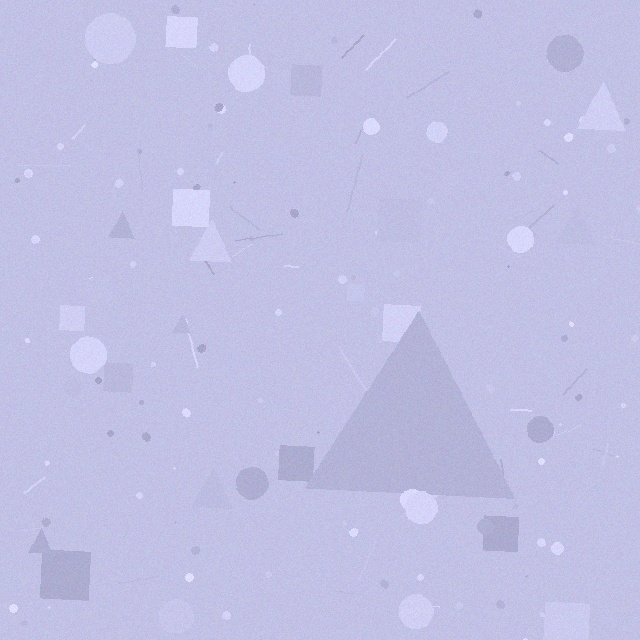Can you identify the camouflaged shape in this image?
The camouflaged shape is a triangle.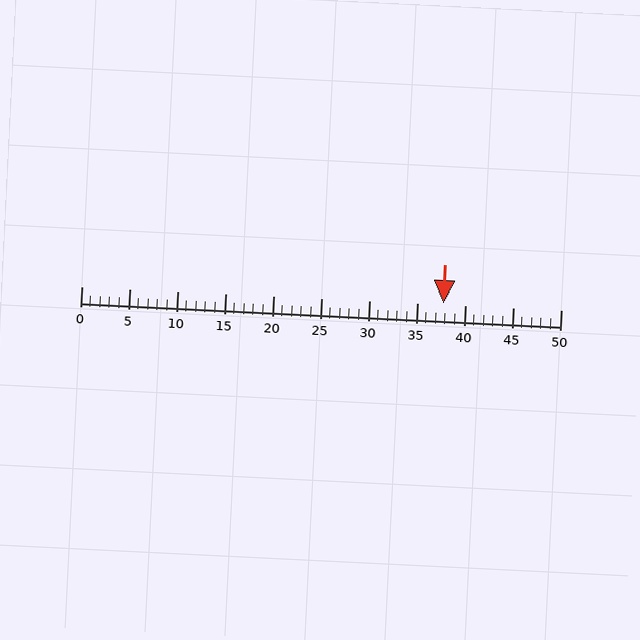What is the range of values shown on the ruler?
The ruler shows values from 0 to 50.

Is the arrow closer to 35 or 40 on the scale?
The arrow is closer to 40.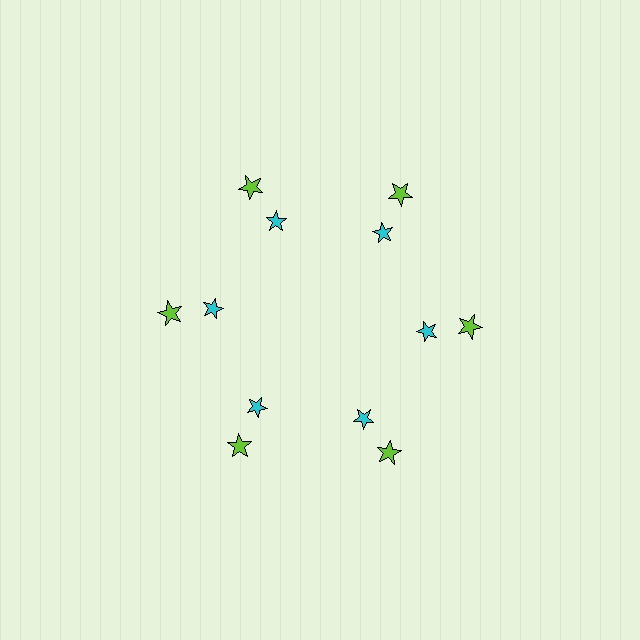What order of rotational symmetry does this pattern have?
This pattern has 6-fold rotational symmetry.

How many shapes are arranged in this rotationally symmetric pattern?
There are 12 shapes, arranged in 6 groups of 2.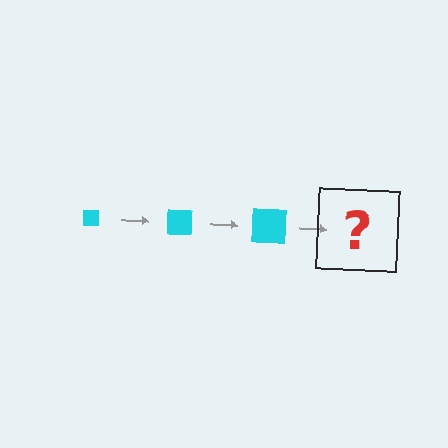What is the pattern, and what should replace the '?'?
The pattern is that the square gets progressively larger each step. The '?' should be a cyan square, larger than the previous one.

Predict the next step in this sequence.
The next step is a cyan square, larger than the previous one.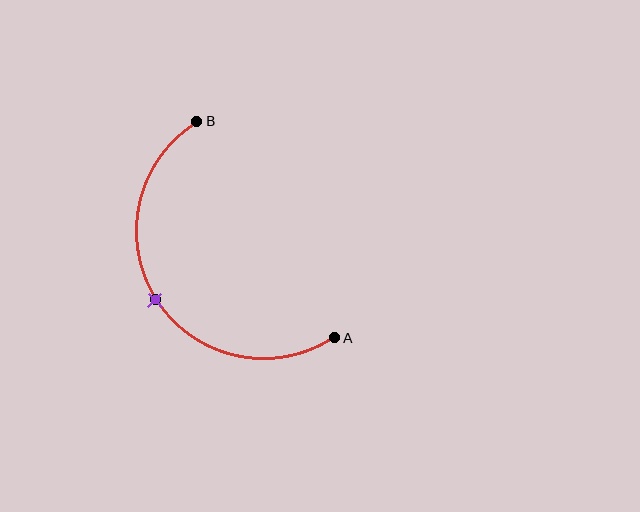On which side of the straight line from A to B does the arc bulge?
The arc bulges to the left of the straight line connecting A and B.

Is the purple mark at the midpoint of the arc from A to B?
Yes. The purple mark lies on the arc at equal arc-length from both A and B — it is the arc midpoint.